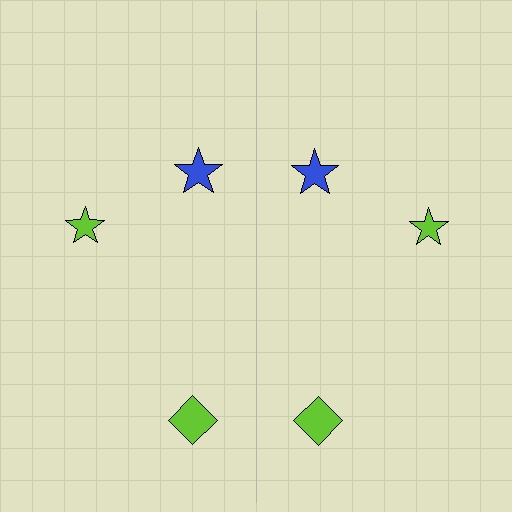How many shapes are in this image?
There are 6 shapes in this image.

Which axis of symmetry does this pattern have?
The pattern has a vertical axis of symmetry running through the center of the image.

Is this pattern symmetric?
Yes, this pattern has bilateral (reflection) symmetry.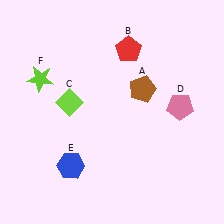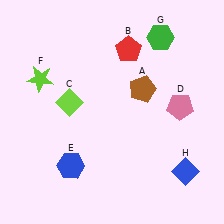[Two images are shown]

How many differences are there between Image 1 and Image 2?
There are 2 differences between the two images.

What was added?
A green hexagon (G), a blue diamond (H) were added in Image 2.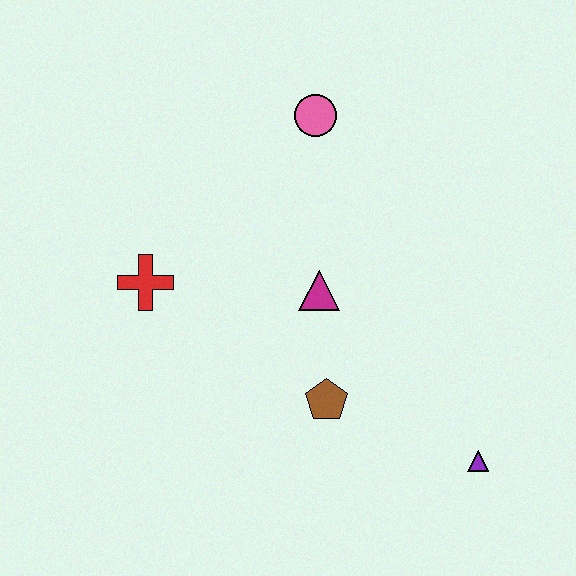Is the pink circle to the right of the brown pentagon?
No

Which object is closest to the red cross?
The magenta triangle is closest to the red cross.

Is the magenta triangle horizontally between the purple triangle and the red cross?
Yes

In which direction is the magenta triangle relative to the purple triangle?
The magenta triangle is above the purple triangle.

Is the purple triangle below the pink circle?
Yes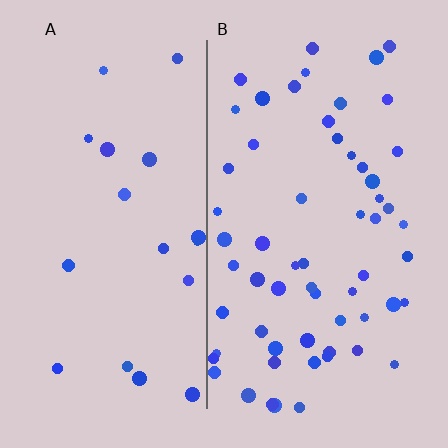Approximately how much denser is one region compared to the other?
Approximately 3.2× — region B over region A.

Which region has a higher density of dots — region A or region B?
B (the right).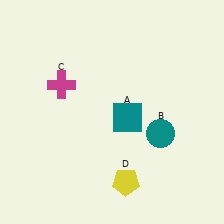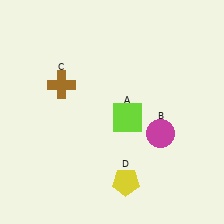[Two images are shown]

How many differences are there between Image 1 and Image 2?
There are 3 differences between the two images.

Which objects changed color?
A changed from teal to lime. B changed from teal to magenta. C changed from magenta to brown.